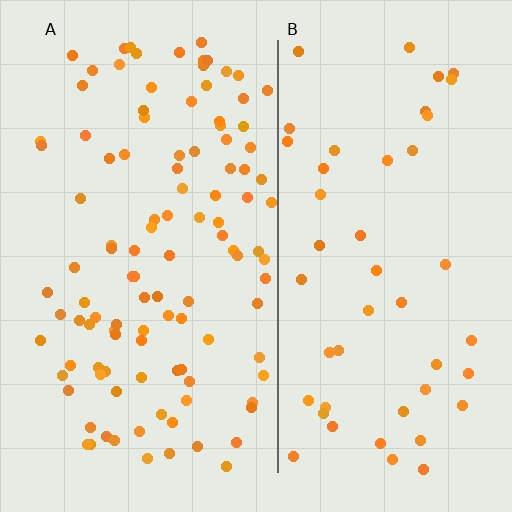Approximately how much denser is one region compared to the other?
Approximately 2.3× — region A over region B.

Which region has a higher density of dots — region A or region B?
A (the left).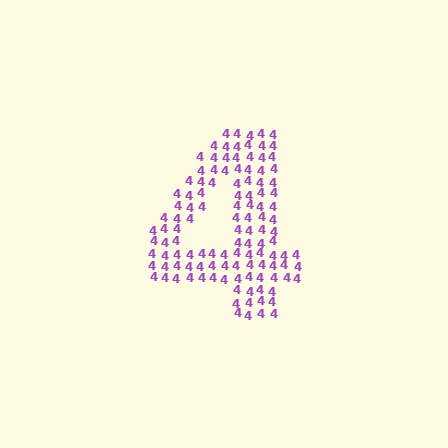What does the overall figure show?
The overall figure shows the digit 4.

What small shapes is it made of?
It is made of small digit 4's.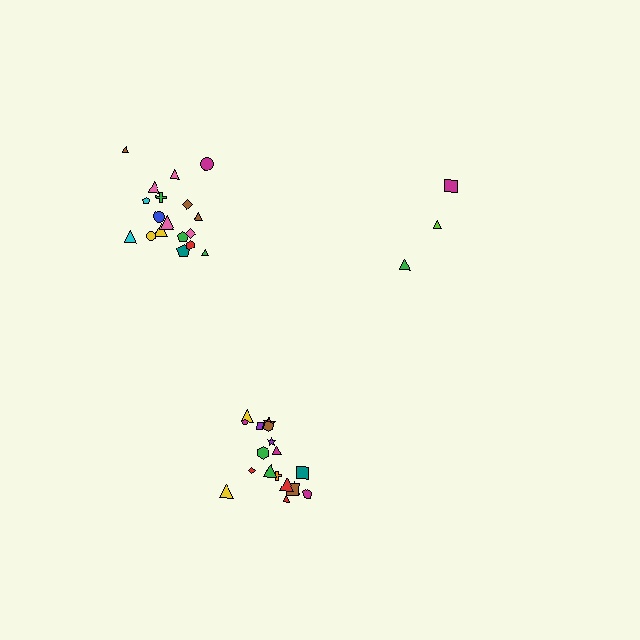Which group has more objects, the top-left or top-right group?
The top-left group.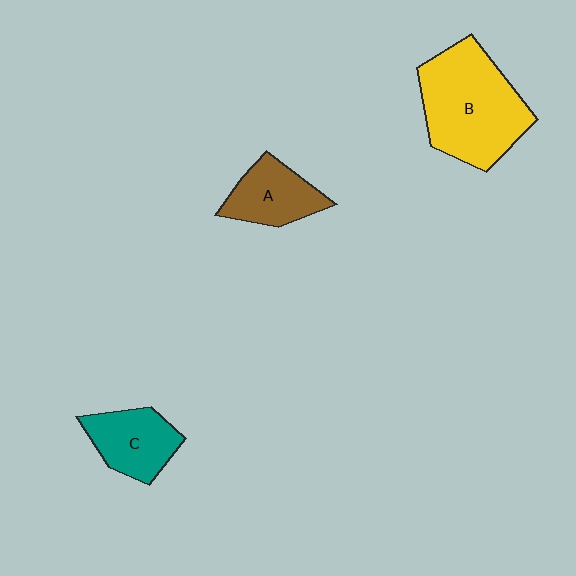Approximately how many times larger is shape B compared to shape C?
Approximately 2.0 times.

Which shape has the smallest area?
Shape A (brown).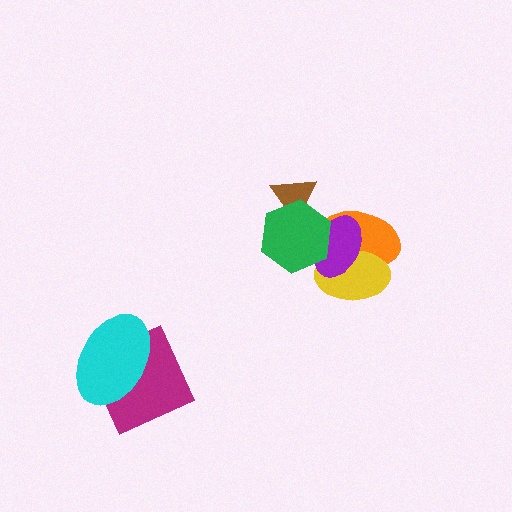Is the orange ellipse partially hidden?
Yes, it is partially covered by another shape.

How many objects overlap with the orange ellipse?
3 objects overlap with the orange ellipse.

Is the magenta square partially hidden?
Yes, it is partially covered by another shape.